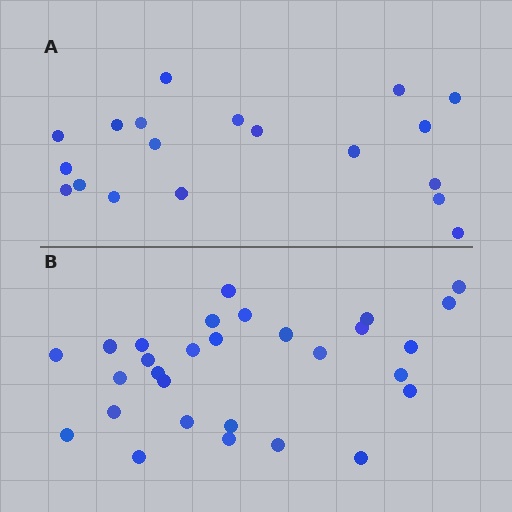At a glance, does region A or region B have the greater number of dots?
Region B (the bottom region) has more dots.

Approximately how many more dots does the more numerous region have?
Region B has roughly 10 or so more dots than region A.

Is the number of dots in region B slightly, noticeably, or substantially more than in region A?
Region B has substantially more. The ratio is roughly 1.5 to 1.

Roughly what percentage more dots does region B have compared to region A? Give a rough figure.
About 55% more.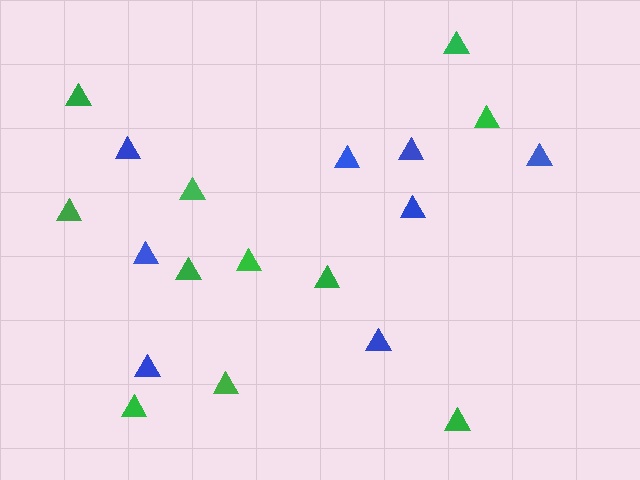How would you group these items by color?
There are 2 groups: one group of blue triangles (8) and one group of green triangles (11).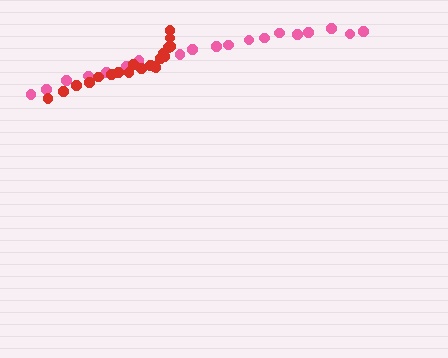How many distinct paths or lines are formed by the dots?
There are 2 distinct paths.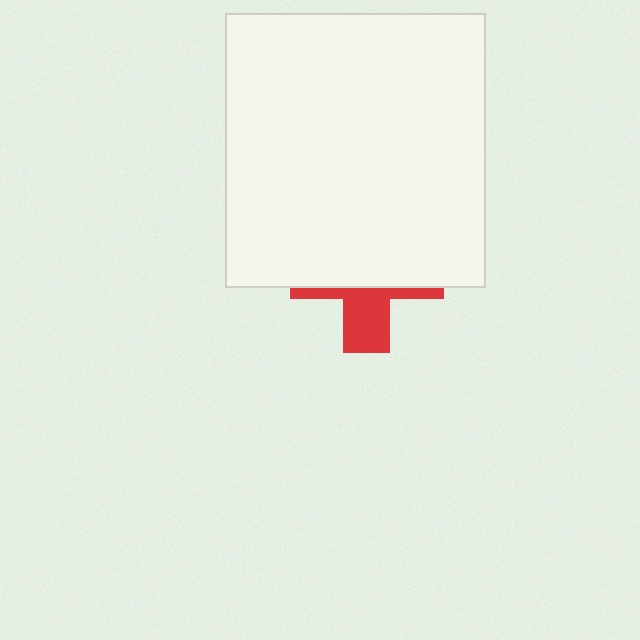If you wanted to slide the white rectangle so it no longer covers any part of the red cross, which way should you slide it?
Slide it up — that is the most direct way to separate the two shapes.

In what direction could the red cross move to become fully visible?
The red cross could move down. That would shift it out from behind the white rectangle entirely.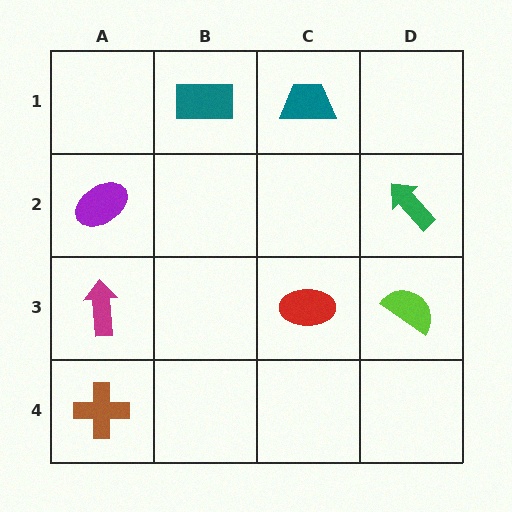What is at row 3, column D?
A lime semicircle.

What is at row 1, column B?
A teal rectangle.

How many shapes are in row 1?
2 shapes.